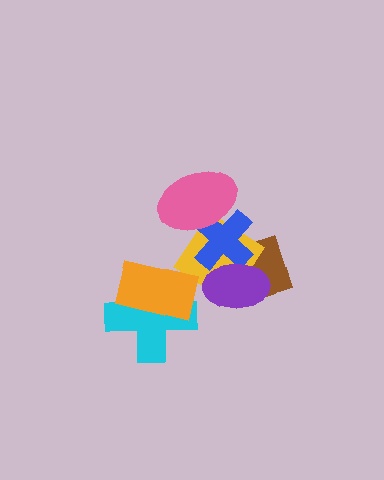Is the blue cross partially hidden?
Yes, it is partially covered by another shape.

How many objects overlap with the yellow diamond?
5 objects overlap with the yellow diamond.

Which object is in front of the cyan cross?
The orange rectangle is in front of the cyan cross.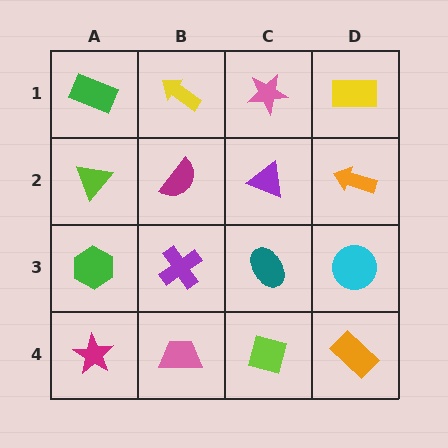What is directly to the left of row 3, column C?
A purple cross.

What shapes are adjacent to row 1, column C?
A purple triangle (row 2, column C), a yellow arrow (row 1, column B), a yellow rectangle (row 1, column D).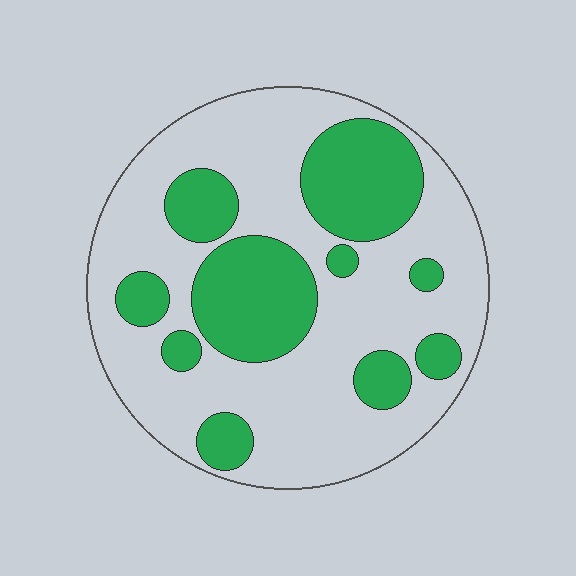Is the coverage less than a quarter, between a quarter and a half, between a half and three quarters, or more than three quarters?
Between a quarter and a half.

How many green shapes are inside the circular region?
10.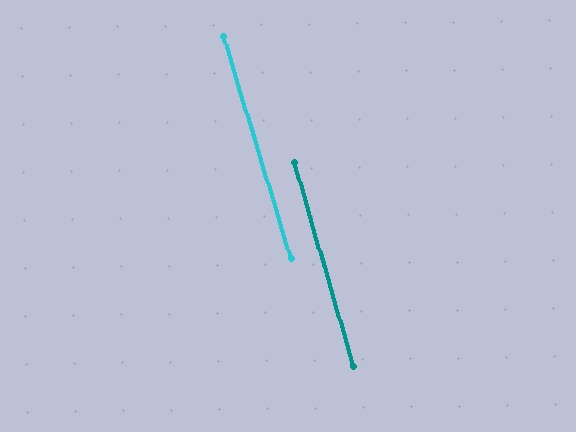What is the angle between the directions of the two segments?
Approximately 1 degree.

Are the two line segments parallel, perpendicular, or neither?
Parallel — their directions differ by only 0.6°.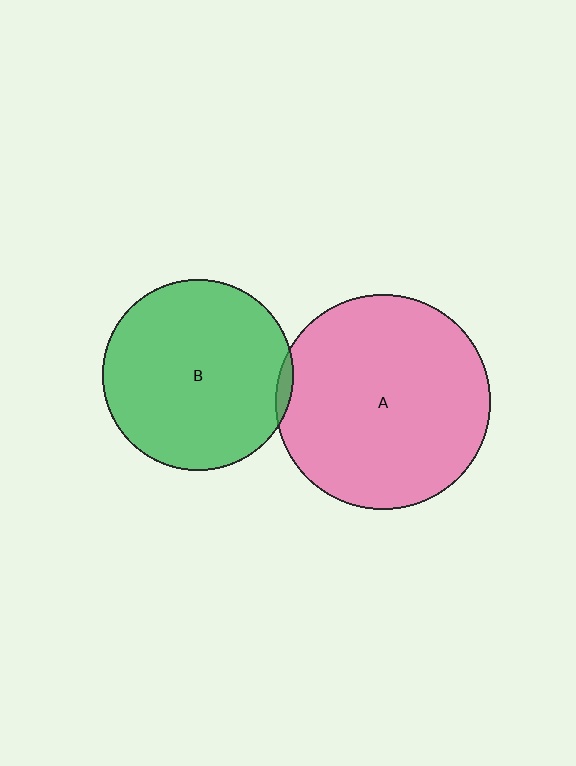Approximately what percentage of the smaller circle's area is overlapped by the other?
Approximately 5%.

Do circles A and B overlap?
Yes.